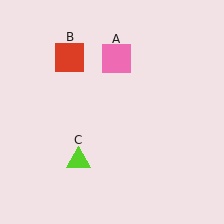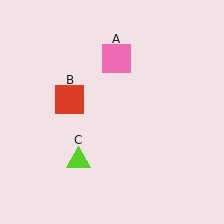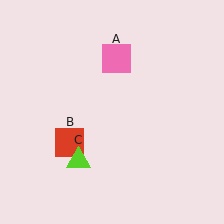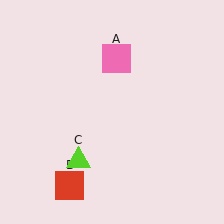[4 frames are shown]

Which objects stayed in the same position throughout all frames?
Pink square (object A) and lime triangle (object C) remained stationary.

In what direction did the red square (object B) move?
The red square (object B) moved down.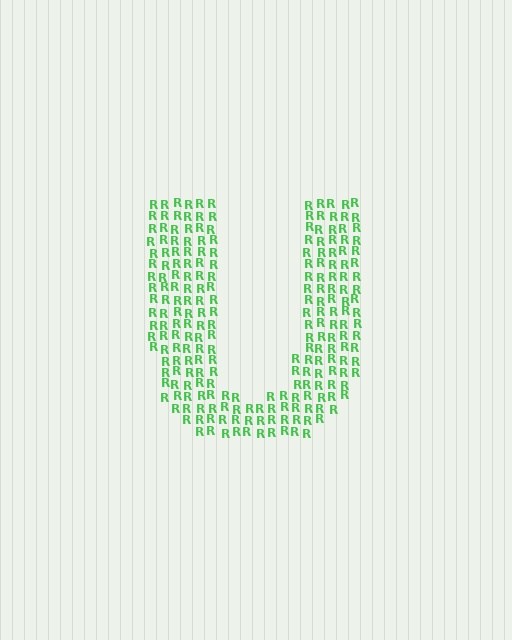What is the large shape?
The large shape is the letter U.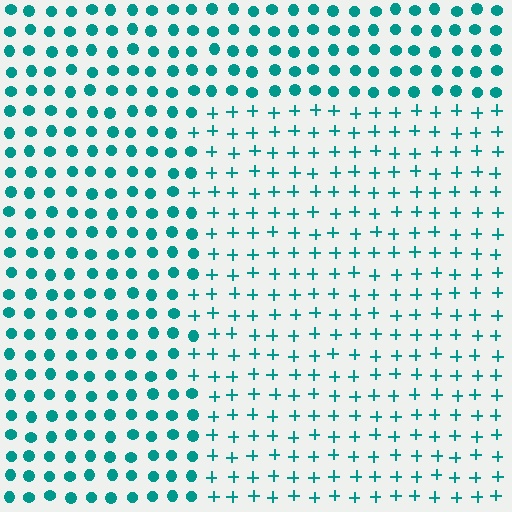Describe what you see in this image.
The image is filled with small teal elements arranged in a uniform grid. A rectangle-shaped region contains plus signs, while the surrounding area contains circles. The boundary is defined purely by the change in element shape.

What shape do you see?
I see a rectangle.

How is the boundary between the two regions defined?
The boundary is defined by a change in element shape: plus signs inside vs. circles outside. All elements share the same color and spacing.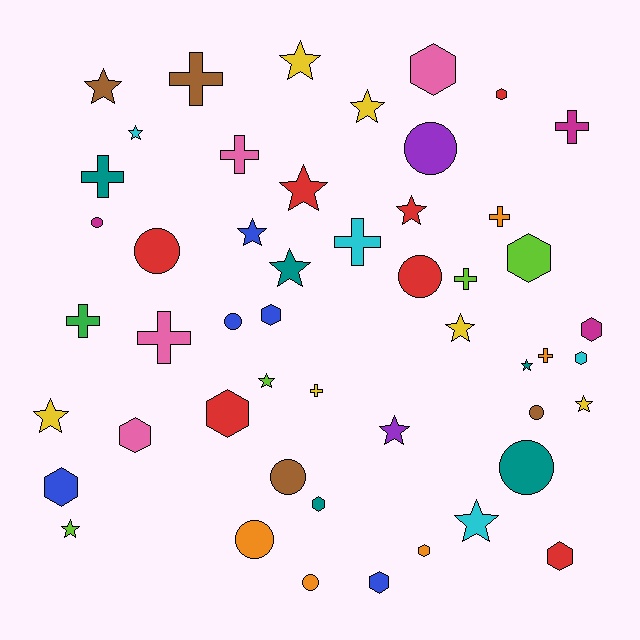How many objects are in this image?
There are 50 objects.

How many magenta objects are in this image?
There are 3 magenta objects.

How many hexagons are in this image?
There are 13 hexagons.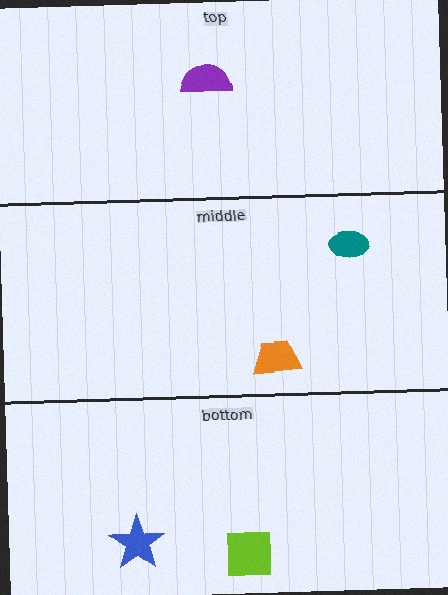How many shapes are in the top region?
1.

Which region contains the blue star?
The bottom region.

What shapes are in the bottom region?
The blue star, the lime square.